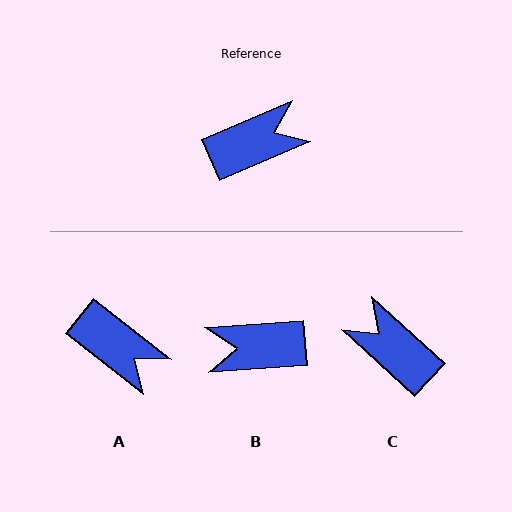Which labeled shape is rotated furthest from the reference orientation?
B, about 161 degrees away.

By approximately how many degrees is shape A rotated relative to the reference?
Approximately 61 degrees clockwise.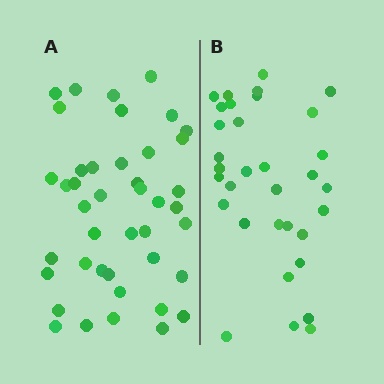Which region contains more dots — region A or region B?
Region A (the left region) has more dots.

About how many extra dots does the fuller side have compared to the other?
Region A has roughly 8 or so more dots than region B.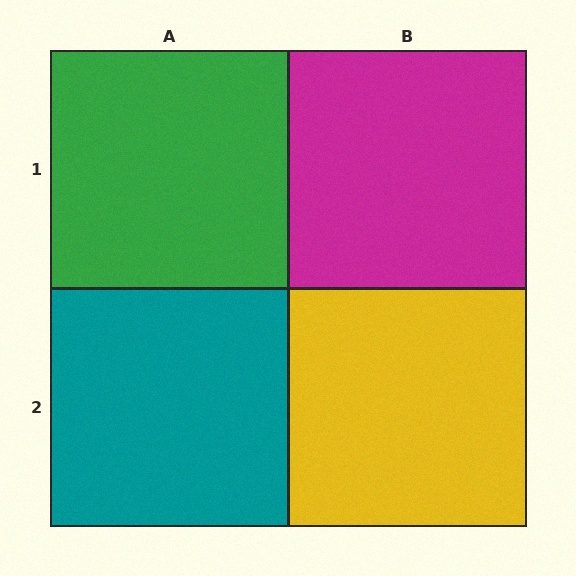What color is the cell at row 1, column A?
Green.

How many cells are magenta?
1 cell is magenta.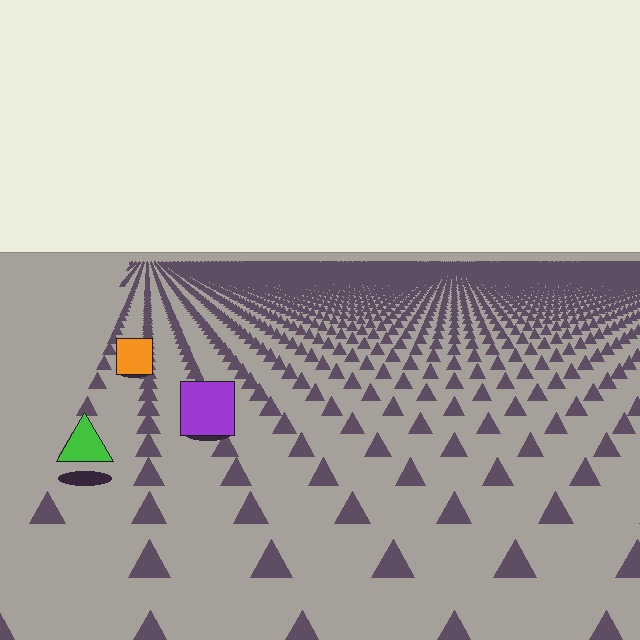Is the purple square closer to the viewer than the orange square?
Yes. The purple square is closer — you can tell from the texture gradient: the ground texture is coarser near it.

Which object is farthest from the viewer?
The orange square is farthest from the viewer. It appears smaller and the ground texture around it is denser.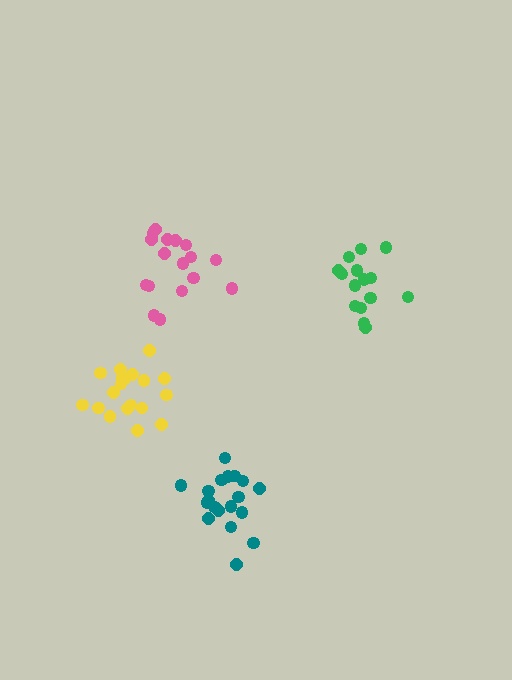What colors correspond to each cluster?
The clusters are colored: pink, green, yellow, teal.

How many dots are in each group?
Group 1: 17 dots, Group 2: 15 dots, Group 3: 19 dots, Group 4: 19 dots (70 total).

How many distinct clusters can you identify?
There are 4 distinct clusters.